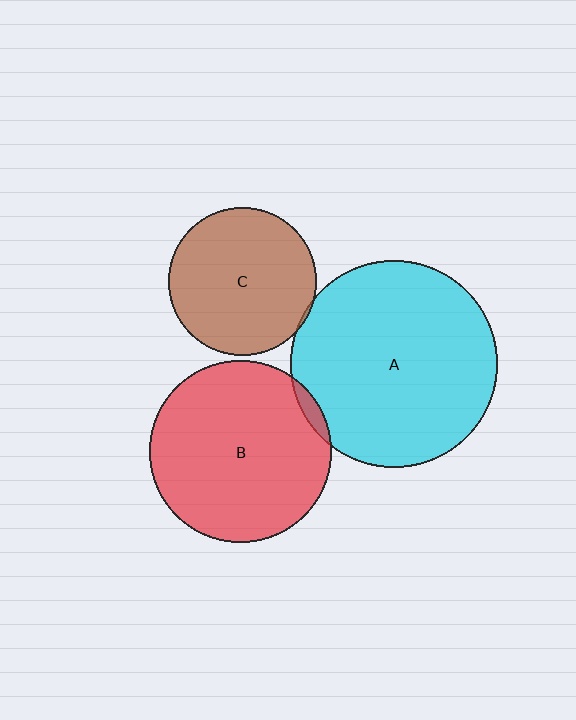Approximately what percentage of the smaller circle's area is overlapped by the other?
Approximately 5%.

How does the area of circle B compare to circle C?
Approximately 1.5 times.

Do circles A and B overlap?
Yes.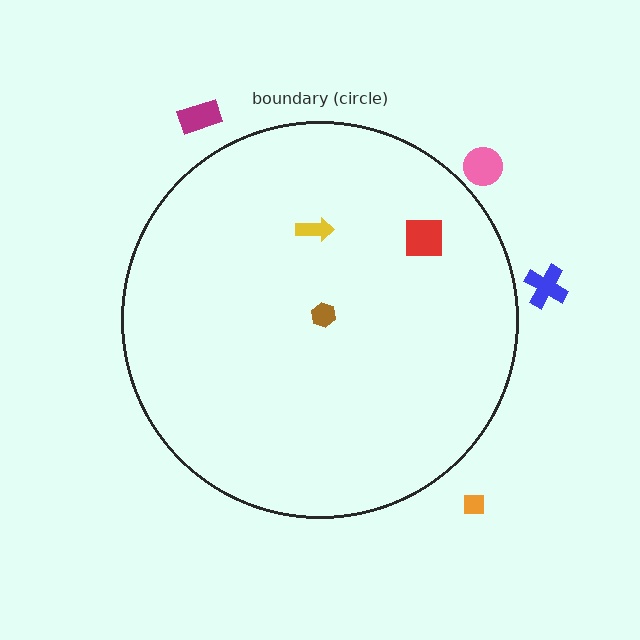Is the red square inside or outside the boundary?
Inside.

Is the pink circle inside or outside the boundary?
Outside.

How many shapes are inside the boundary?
3 inside, 4 outside.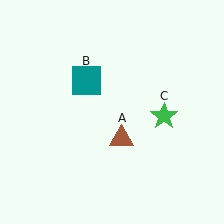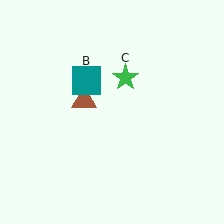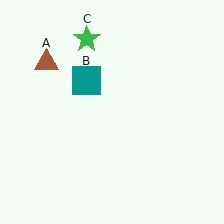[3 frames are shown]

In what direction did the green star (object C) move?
The green star (object C) moved up and to the left.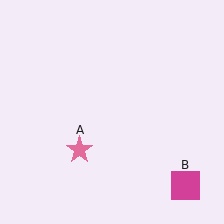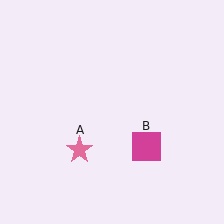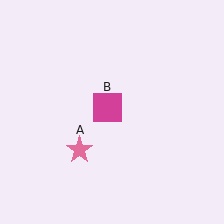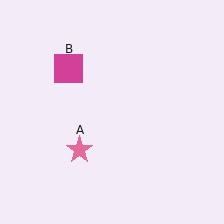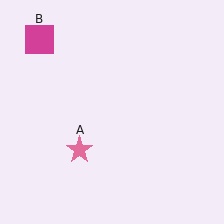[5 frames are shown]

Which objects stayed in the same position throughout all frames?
Pink star (object A) remained stationary.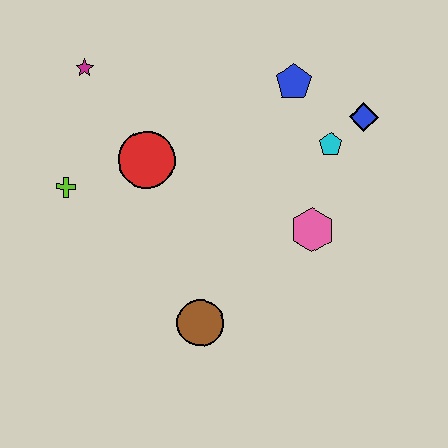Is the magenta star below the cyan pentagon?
No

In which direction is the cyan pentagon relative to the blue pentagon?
The cyan pentagon is below the blue pentagon.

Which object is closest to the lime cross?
The red circle is closest to the lime cross.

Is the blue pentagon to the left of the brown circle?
No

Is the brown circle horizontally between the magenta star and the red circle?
No